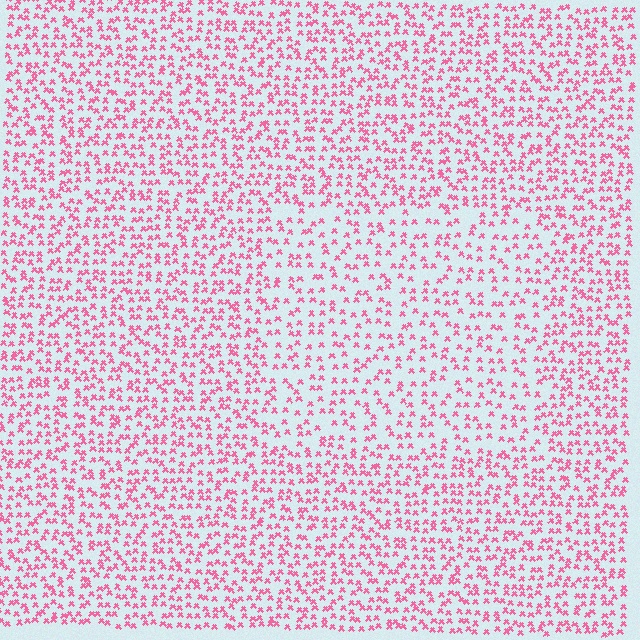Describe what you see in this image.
The image contains small pink elements arranged at two different densities. A rectangle-shaped region is visible where the elements are less densely packed than the surrounding area.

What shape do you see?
I see a rectangle.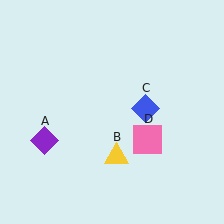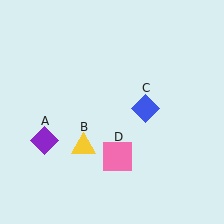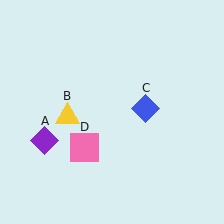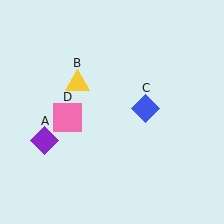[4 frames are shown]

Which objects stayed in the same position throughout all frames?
Purple diamond (object A) and blue diamond (object C) remained stationary.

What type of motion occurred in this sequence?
The yellow triangle (object B), pink square (object D) rotated clockwise around the center of the scene.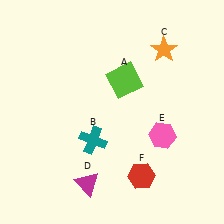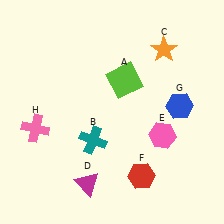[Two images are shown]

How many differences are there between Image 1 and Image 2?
There are 2 differences between the two images.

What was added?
A blue hexagon (G), a pink cross (H) were added in Image 2.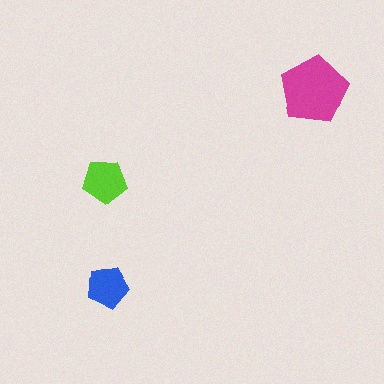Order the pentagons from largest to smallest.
the magenta one, the lime one, the blue one.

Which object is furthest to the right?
The magenta pentagon is rightmost.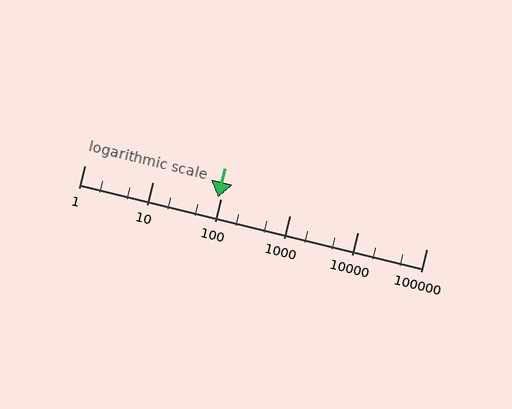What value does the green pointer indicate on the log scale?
The pointer indicates approximately 89.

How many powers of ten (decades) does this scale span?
The scale spans 5 decades, from 1 to 100000.